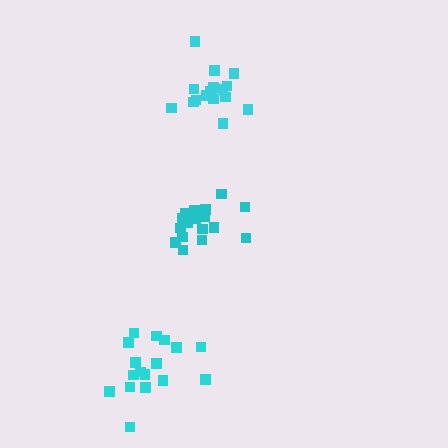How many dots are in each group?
Group 1: 17 dots, Group 2: 17 dots, Group 3: 17 dots (51 total).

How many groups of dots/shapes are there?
There are 3 groups.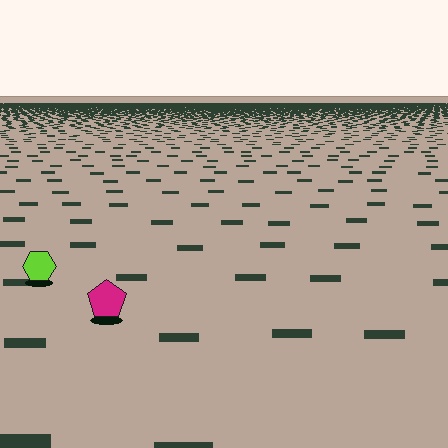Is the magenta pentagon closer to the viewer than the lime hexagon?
Yes. The magenta pentagon is closer — you can tell from the texture gradient: the ground texture is coarser near it.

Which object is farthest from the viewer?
The lime hexagon is farthest from the viewer. It appears smaller and the ground texture around it is denser.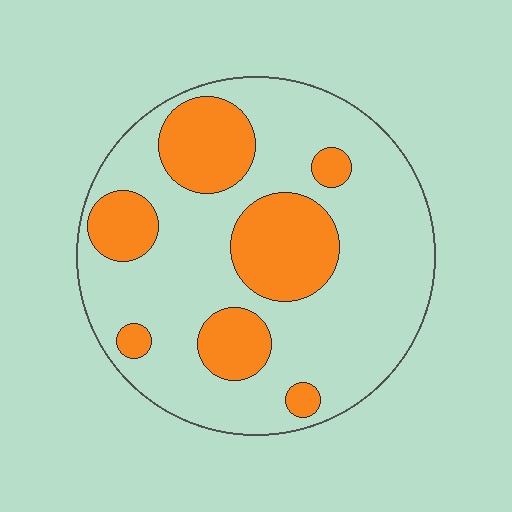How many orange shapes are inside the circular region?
7.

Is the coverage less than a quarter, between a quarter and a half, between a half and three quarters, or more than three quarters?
Between a quarter and a half.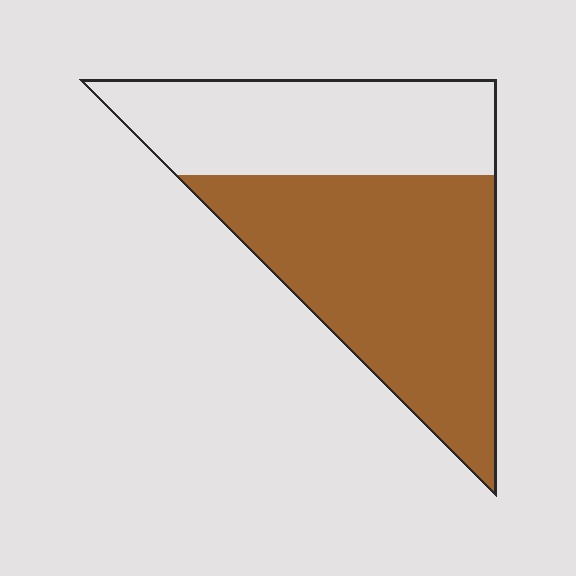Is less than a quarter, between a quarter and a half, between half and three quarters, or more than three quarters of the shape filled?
Between half and three quarters.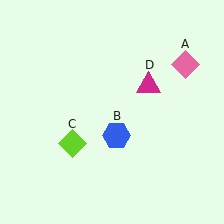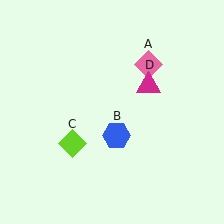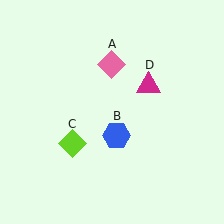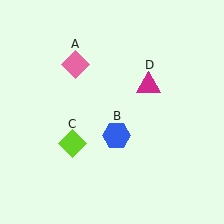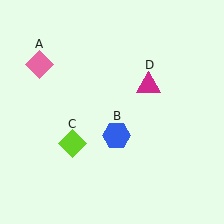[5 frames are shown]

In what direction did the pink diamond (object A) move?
The pink diamond (object A) moved left.